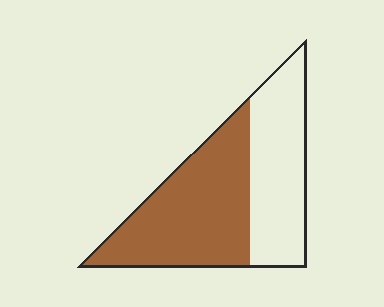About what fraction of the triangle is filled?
About three fifths (3/5).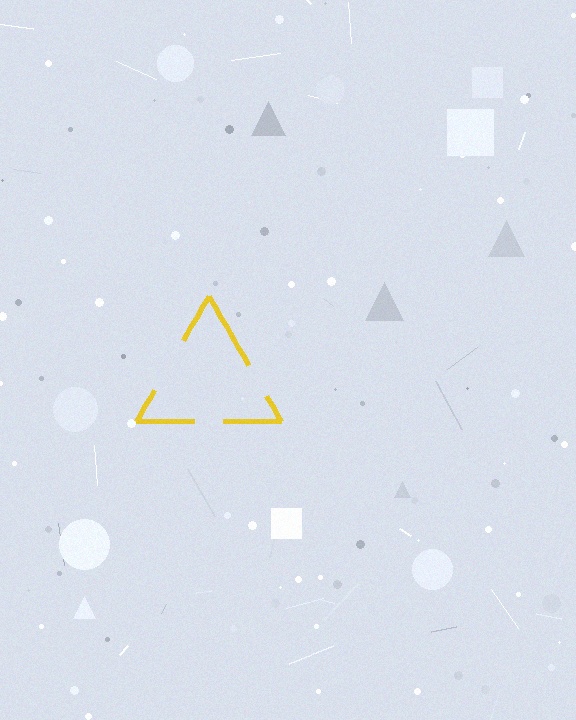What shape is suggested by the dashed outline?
The dashed outline suggests a triangle.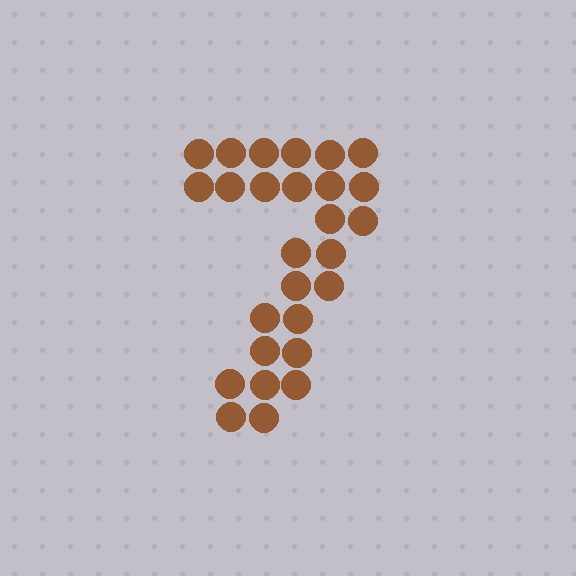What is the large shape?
The large shape is the digit 7.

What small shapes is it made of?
It is made of small circles.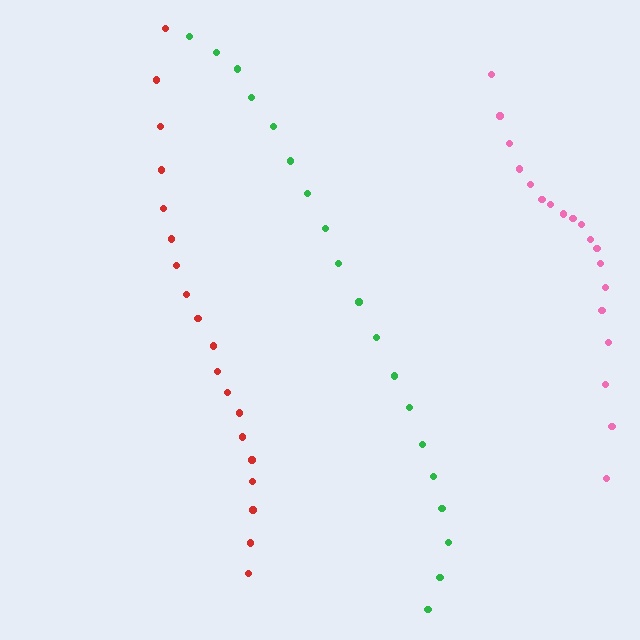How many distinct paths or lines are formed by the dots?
There are 3 distinct paths.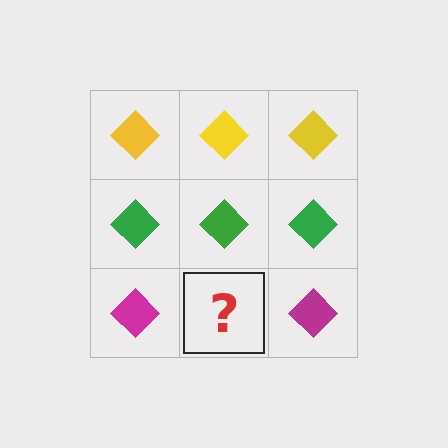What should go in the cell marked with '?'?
The missing cell should contain a magenta diamond.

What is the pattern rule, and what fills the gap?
The rule is that each row has a consistent color. The gap should be filled with a magenta diamond.